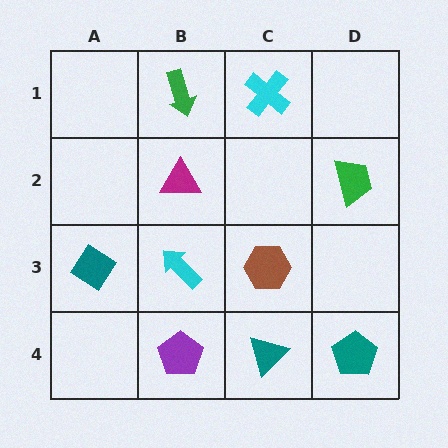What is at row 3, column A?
A teal diamond.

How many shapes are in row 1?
2 shapes.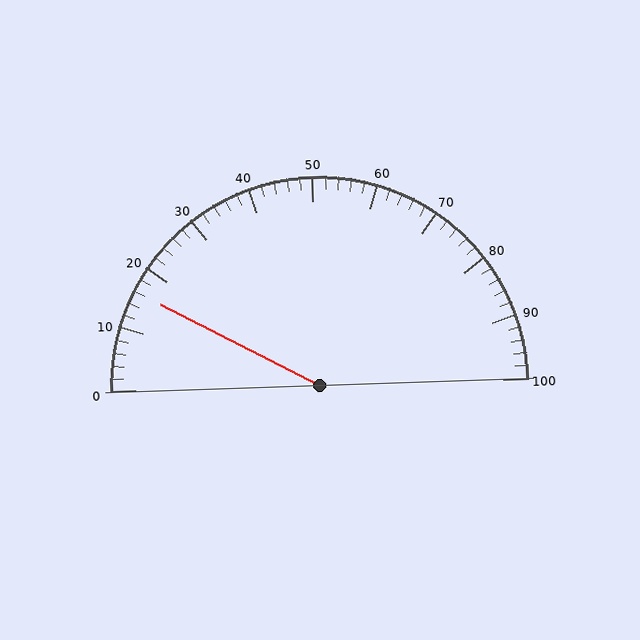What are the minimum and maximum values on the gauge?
The gauge ranges from 0 to 100.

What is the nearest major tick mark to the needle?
The nearest major tick mark is 20.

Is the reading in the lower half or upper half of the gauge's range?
The reading is in the lower half of the range (0 to 100).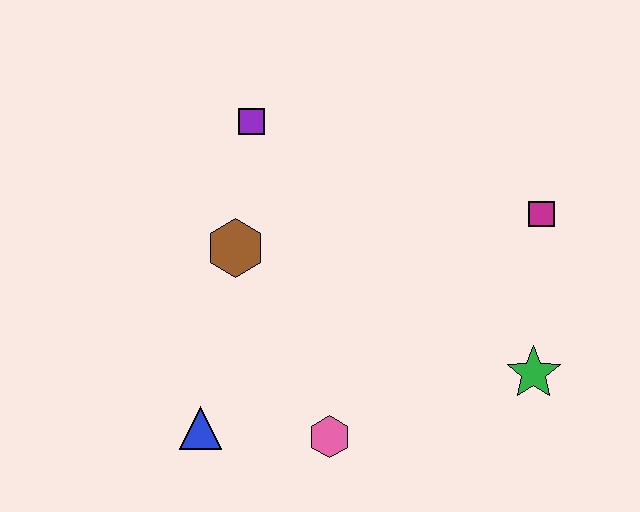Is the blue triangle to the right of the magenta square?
No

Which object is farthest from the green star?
The purple square is farthest from the green star.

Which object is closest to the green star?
The magenta square is closest to the green star.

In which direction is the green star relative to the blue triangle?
The green star is to the right of the blue triangle.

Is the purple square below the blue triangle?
No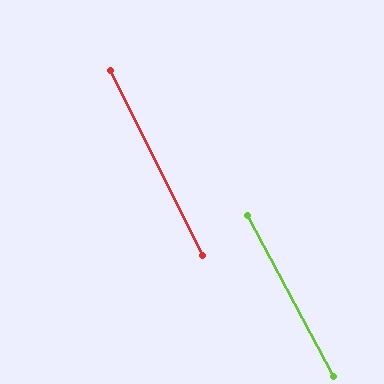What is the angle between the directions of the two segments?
Approximately 2 degrees.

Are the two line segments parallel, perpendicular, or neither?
Parallel — their directions differ by only 1.7°.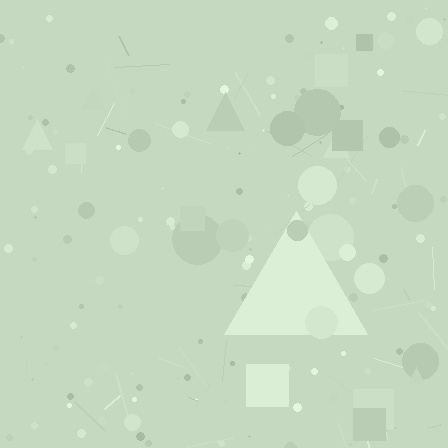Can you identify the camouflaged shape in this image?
The camouflaged shape is a triangle.